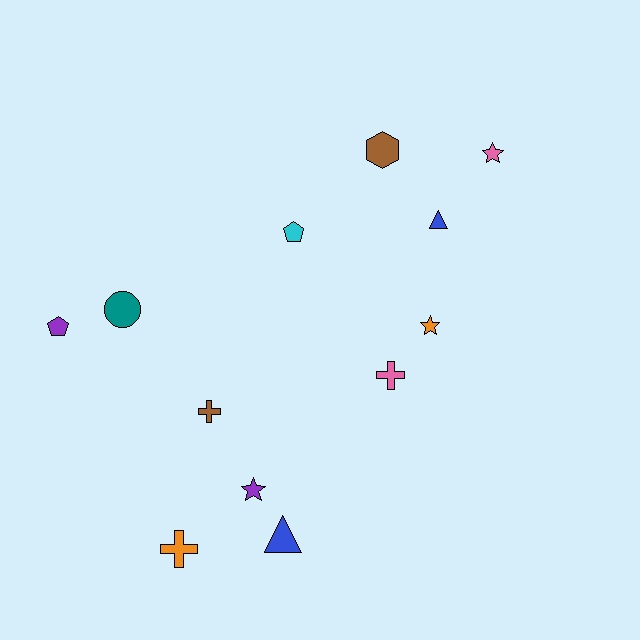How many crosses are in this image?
There are 3 crosses.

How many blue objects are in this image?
There are 2 blue objects.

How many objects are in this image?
There are 12 objects.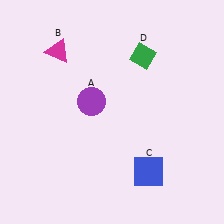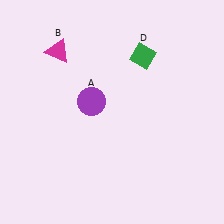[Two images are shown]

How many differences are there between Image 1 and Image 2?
There is 1 difference between the two images.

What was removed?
The blue square (C) was removed in Image 2.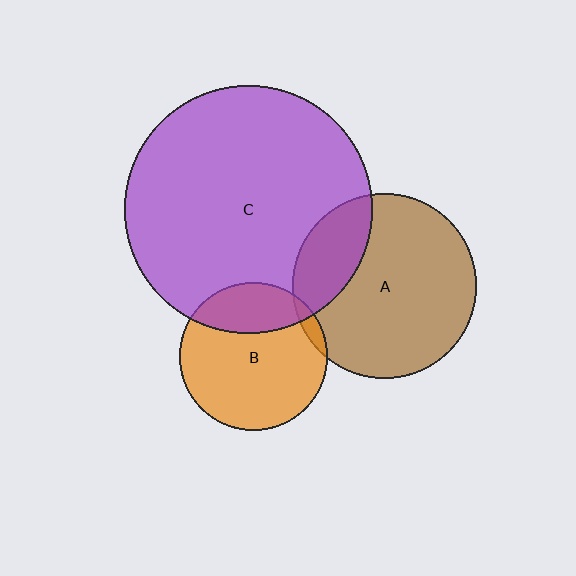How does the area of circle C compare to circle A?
Approximately 1.8 times.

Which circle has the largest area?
Circle C (purple).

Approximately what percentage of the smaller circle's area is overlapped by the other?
Approximately 5%.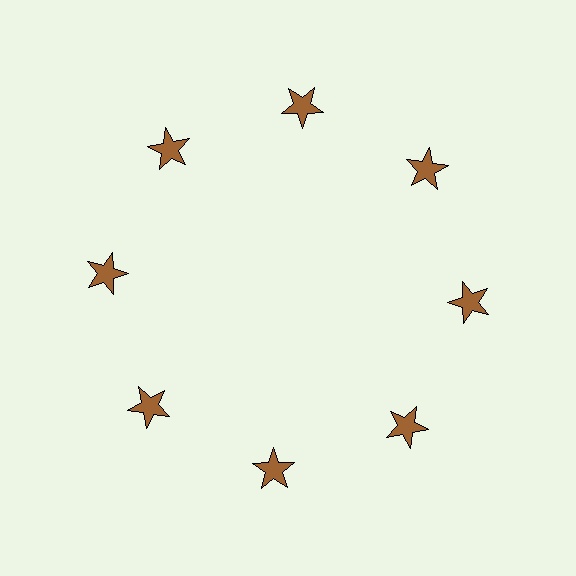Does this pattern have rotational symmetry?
Yes, this pattern has 8-fold rotational symmetry. It looks the same after rotating 45 degrees around the center.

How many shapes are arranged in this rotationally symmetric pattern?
There are 8 shapes, arranged in 8 groups of 1.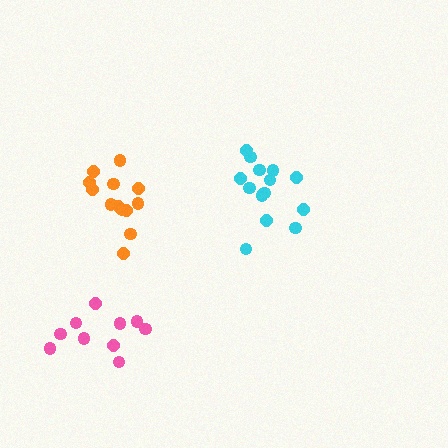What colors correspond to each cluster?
The clusters are colored: orange, cyan, pink.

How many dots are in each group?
Group 1: 13 dots, Group 2: 14 dots, Group 3: 10 dots (37 total).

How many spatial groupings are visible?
There are 3 spatial groupings.